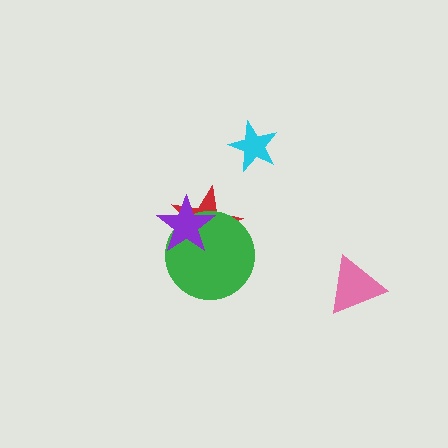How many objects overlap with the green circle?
2 objects overlap with the green circle.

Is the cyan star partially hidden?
No, no other shape covers it.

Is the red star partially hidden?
Yes, it is partially covered by another shape.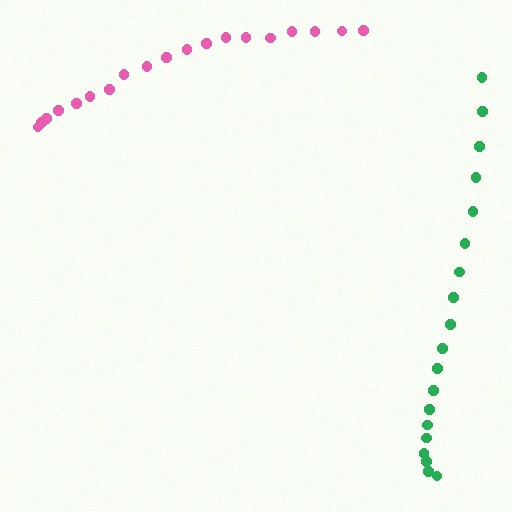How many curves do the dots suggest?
There are 2 distinct paths.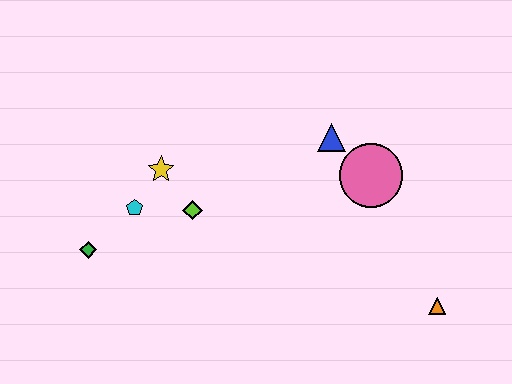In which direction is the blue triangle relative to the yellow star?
The blue triangle is to the right of the yellow star.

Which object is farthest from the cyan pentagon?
The orange triangle is farthest from the cyan pentagon.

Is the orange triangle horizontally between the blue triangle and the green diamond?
No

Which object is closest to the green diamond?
The cyan pentagon is closest to the green diamond.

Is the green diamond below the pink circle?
Yes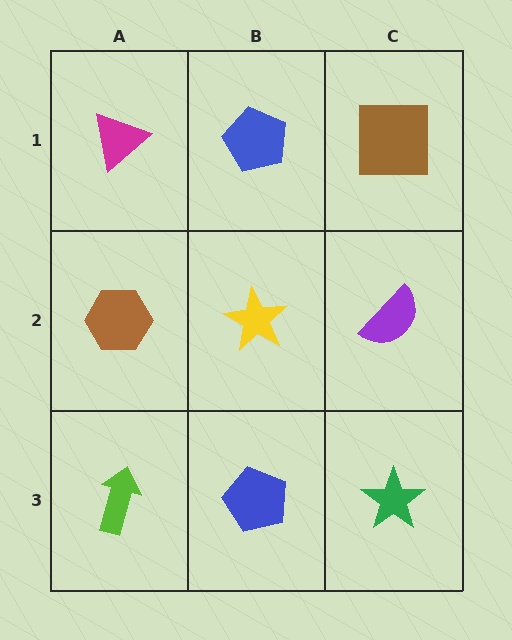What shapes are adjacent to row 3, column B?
A yellow star (row 2, column B), a lime arrow (row 3, column A), a green star (row 3, column C).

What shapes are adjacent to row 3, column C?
A purple semicircle (row 2, column C), a blue pentagon (row 3, column B).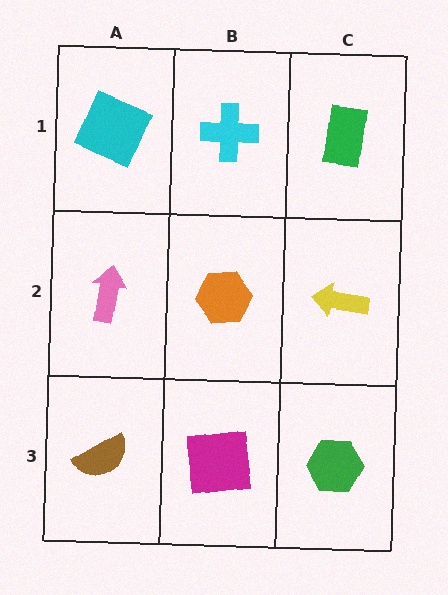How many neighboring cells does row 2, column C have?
3.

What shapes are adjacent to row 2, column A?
A cyan square (row 1, column A), a brown semicircle (row 3, column A), an orange hexagon (row 2, column B).